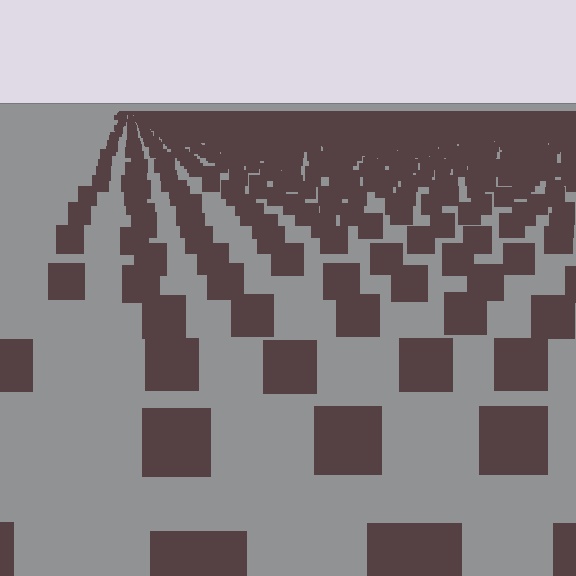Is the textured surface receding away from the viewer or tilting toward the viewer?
The surface is receding away from the viewer. Texture elements get smaller and denser toward the top.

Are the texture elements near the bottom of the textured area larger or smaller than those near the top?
Larger. Near the bottom, elements are closer to the viewer and appear at a bigger on-screen size.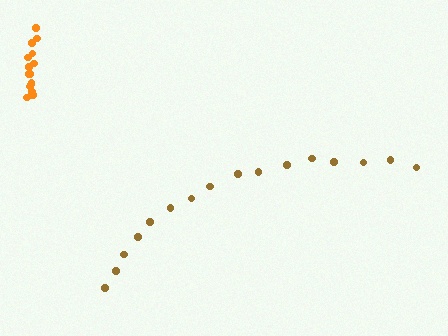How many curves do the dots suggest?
There are 2 distinct paths.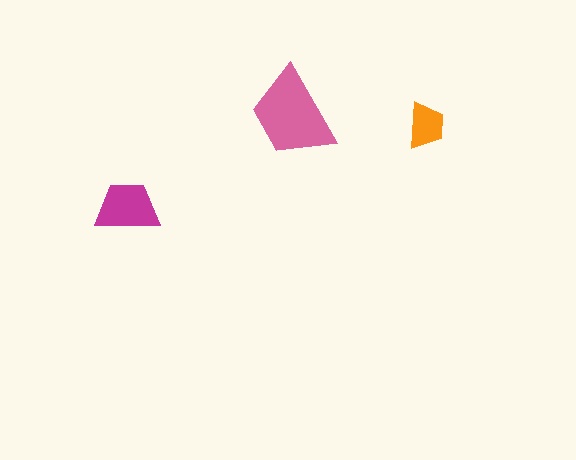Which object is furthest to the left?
The magenta trapezoid is leftmost.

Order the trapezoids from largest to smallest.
the pink one, the magenta one, the orange one.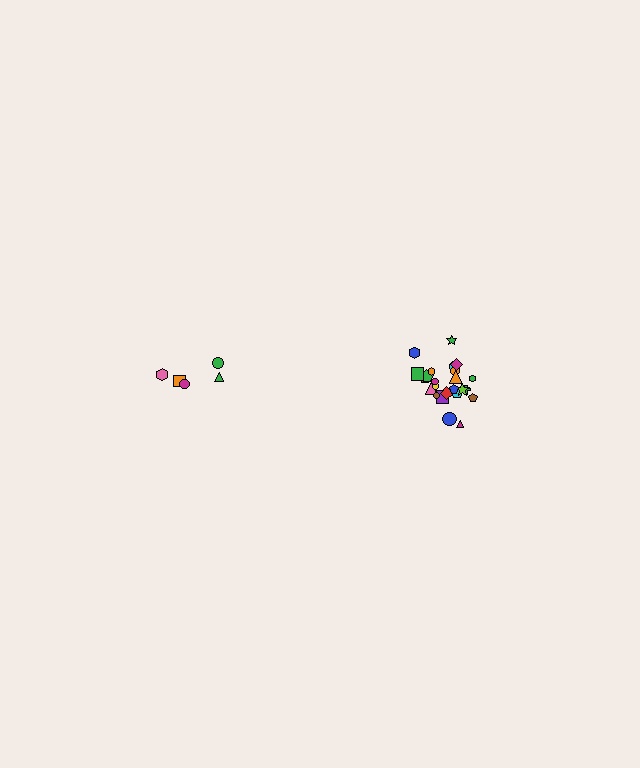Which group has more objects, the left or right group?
The right group.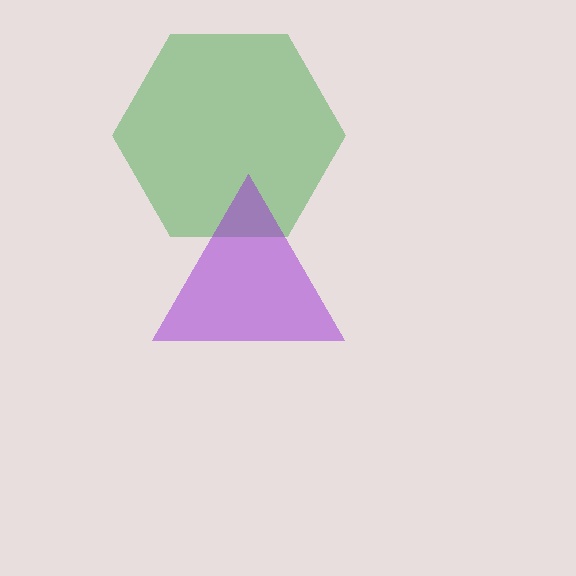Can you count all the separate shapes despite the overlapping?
Yes, there are 2 separate shapes.